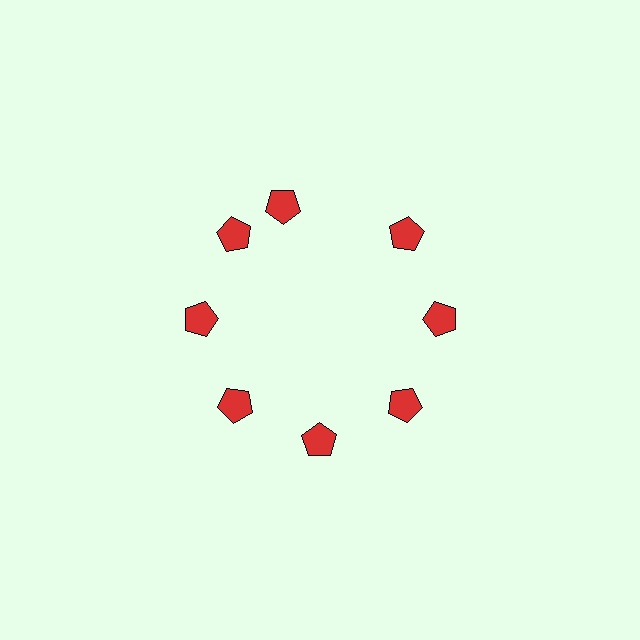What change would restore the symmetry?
The symmetry would be restored by rotating it back into even spacing with its neighbors so that all 8 pentagons sit at equal angles and equal distance from the center.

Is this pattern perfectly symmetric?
No. The 8 red pentagons are arranged in a ring, but one element near the 12 o'clock position is rotated out of alignment along the ring, breaking the 8-fold rotational symmetry.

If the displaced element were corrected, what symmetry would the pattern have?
It would have 8-fold rotational symmetry — the pattern would map onto itself every 45 degrees.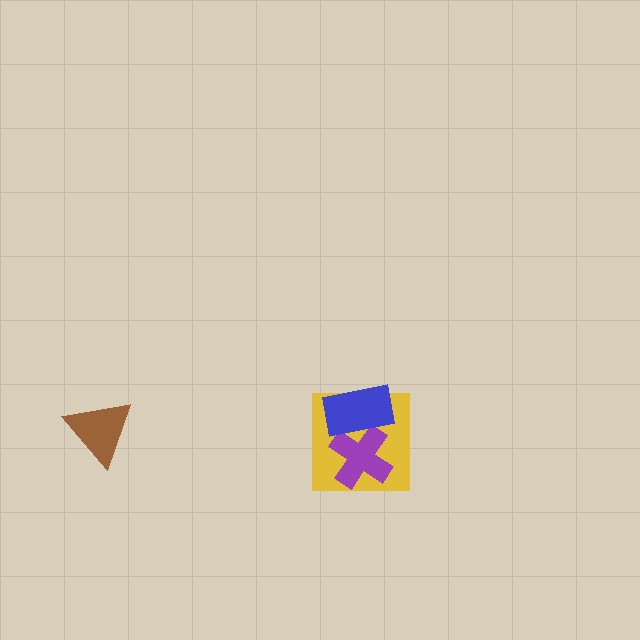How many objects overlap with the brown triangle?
0 objects overlap with the brown triangle.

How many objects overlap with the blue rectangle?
2 objects overlap with the blue rectangle.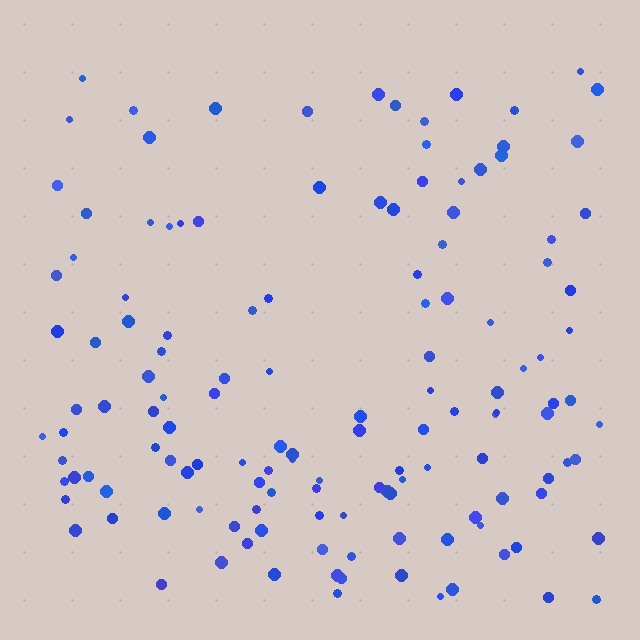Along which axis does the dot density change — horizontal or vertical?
Vertical.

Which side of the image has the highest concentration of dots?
The bottom.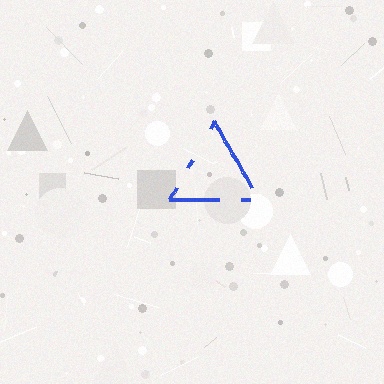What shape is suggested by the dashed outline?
The dashed outline suggests a triangle.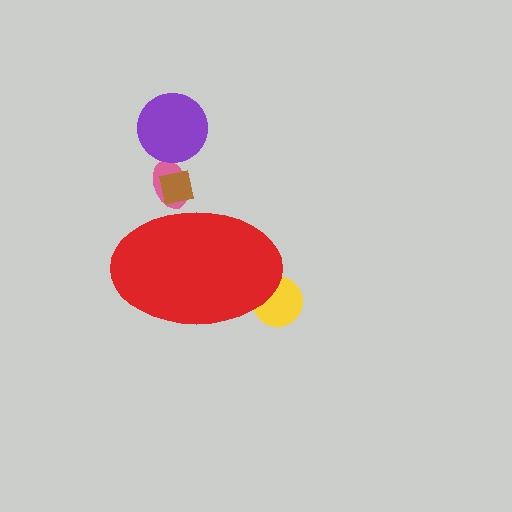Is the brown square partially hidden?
Yes, the brown square is partially hidden behind the red ellipse.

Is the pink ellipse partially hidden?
Yes, the pink ellipse is partially hidden behind the red ellipse.